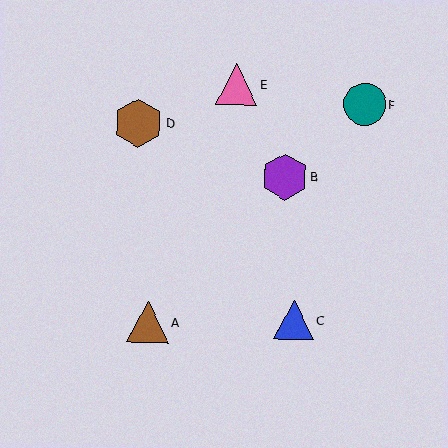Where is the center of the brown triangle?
The center of the brown triangle is at (148, 322).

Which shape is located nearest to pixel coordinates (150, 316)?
The brown triangle (labeled A) at (148, 322) is nearest to that location.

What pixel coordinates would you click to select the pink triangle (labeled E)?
Click at (237, 84) to select the pink triangle E.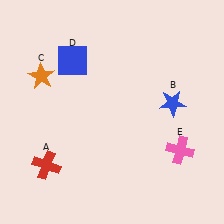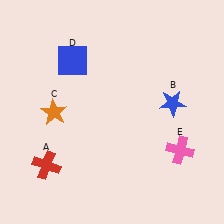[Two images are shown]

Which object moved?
The orange star (C) moved down.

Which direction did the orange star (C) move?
The orange star (C) moved down.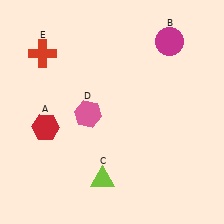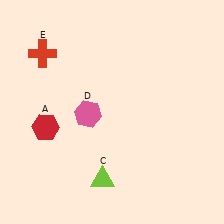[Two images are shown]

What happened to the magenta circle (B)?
The magenta circle (B) was removed in Image 2. It was in the top-right area of Image 1.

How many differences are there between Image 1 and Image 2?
There is 1 difference between the two images.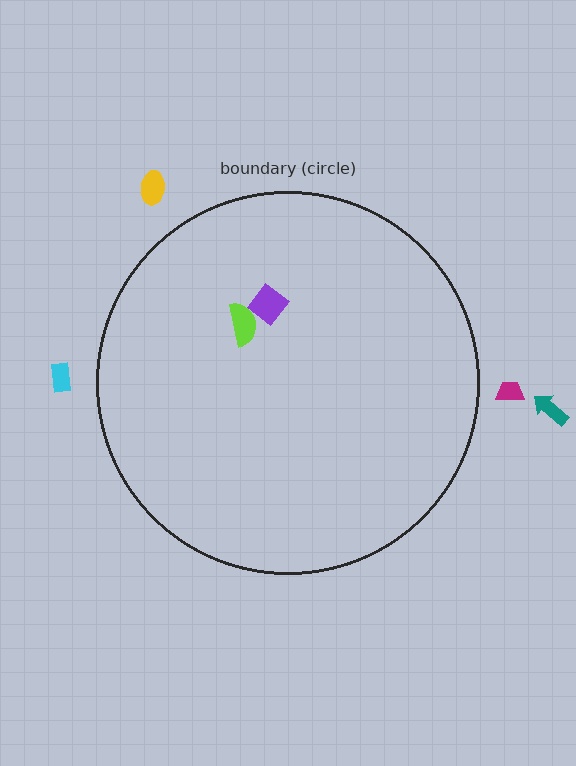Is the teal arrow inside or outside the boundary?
Outside.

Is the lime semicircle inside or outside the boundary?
Inside.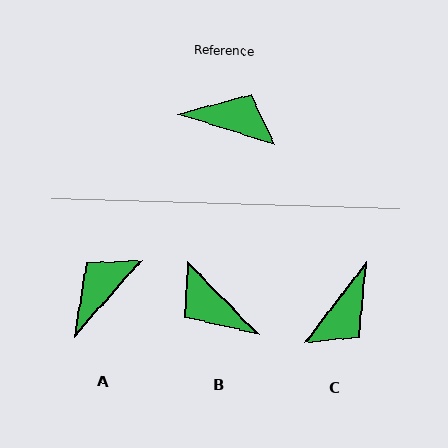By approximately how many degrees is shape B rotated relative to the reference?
Approximately 152 degrees counter-clockwise.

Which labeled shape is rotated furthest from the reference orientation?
B, about 152 degrees away.